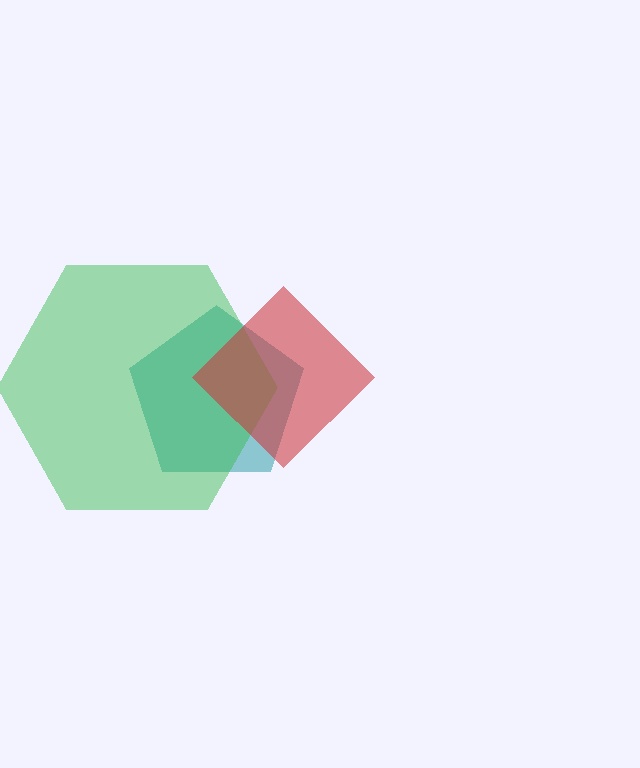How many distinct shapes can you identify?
There are 3 distinct shapes: a teal pentagon, a green hexagon, a red diamond.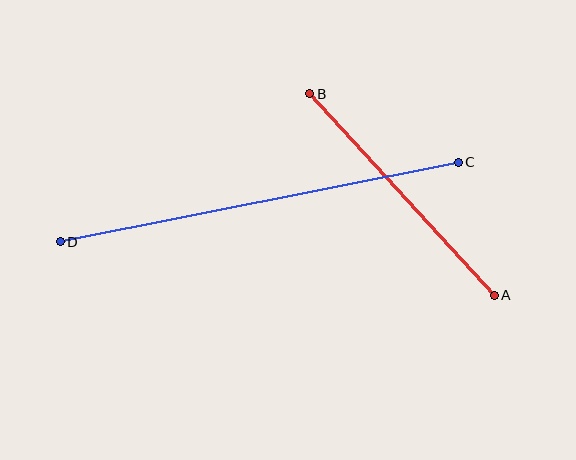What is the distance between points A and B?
The distance is approximately 273 pixels.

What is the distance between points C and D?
The distance is approximately 406 pixels.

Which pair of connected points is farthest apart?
Points C and D are farthest apart.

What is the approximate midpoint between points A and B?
The midpoint is at approximately (402, 194) pixels.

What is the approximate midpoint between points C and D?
The midpoint is at approximately (259, 202) pixels.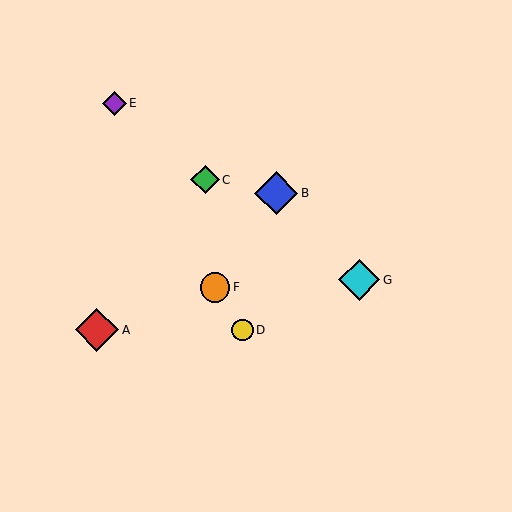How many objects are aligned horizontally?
2 objects (A, D) are aligned horizontally.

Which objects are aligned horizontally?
Objects A, D are aligned horizontally.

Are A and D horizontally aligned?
Yes, both are at y≈330.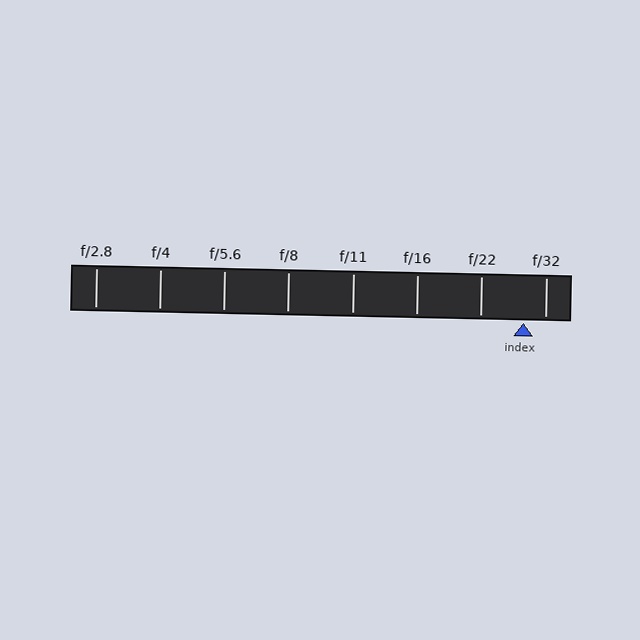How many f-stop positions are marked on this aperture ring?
There are 8 f-stop positions marked.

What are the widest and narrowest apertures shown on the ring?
The widest aperture shown is f/2.8 and the narrowest is f/32.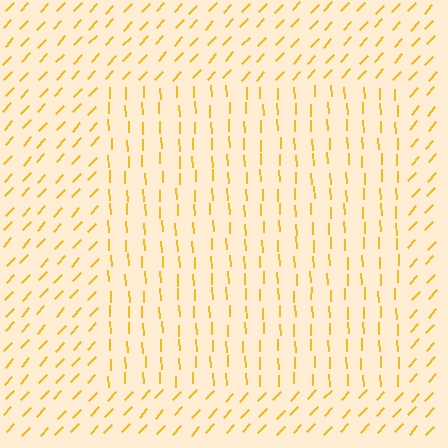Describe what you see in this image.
The image is filled with small yellow line segments. A rectangle region in the image has lines oriented differently from the surrounding lines, creating a visible texture boundary.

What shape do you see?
I see a rectangle.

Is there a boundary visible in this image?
Yes, there is a texture boundary formed by a change in line orientation.